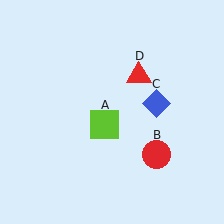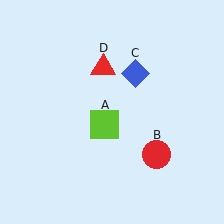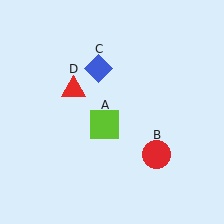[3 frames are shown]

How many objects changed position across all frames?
2 objects changed position: blue diamond (object C), red triangle (object D).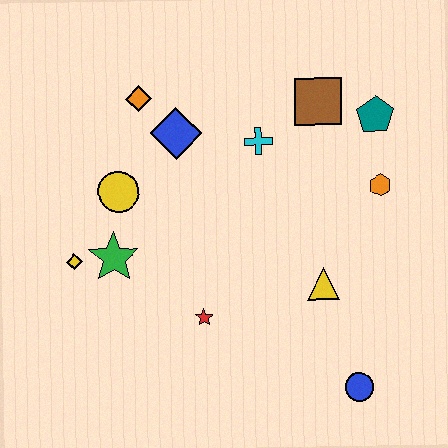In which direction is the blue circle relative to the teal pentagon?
The blue circle is below the teal pentagon.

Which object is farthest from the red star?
The teal pentagon is farthest from the red star.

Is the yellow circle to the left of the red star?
Yes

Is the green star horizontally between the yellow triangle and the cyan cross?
No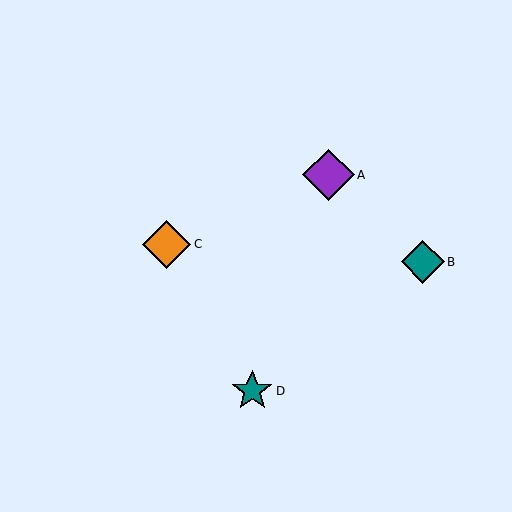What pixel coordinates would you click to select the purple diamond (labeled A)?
Click at (328, 175) to select the purple diamond A.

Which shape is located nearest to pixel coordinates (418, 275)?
The teal diamond (labeled B) at (423, 262) is nearest to that location.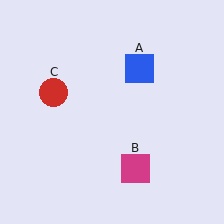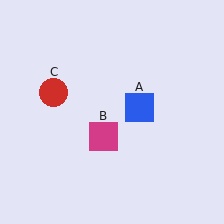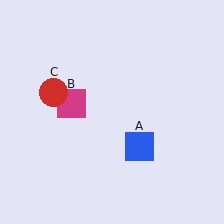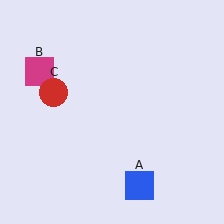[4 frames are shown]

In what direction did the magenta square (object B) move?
The magenta square (object B) moved up and to the left.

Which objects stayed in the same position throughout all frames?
Red circle (object C) remained stationary.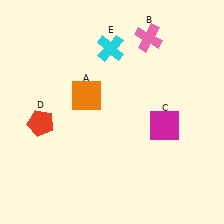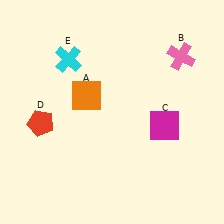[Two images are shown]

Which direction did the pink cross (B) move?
The pink cross (B) moved right.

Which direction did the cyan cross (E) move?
The cyan cross (E) moved left.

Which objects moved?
The objects that moved are: the pink cross (B), the cyan cross (E).